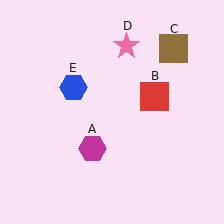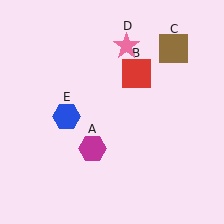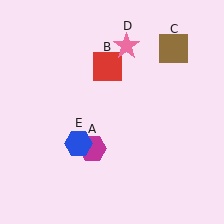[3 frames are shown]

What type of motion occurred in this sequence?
The red square (object B), blue hexagon (object E) rotated counterclockwise around the center of the scene.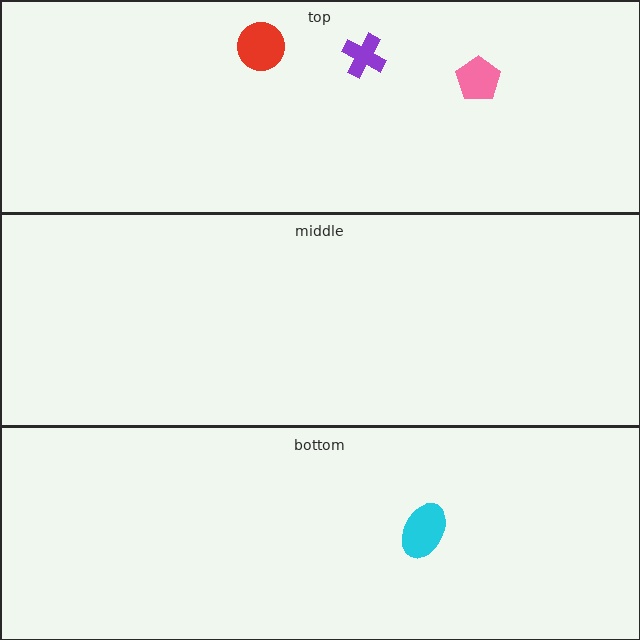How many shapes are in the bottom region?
1.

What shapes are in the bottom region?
The cyan ellipse.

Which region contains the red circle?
The top region.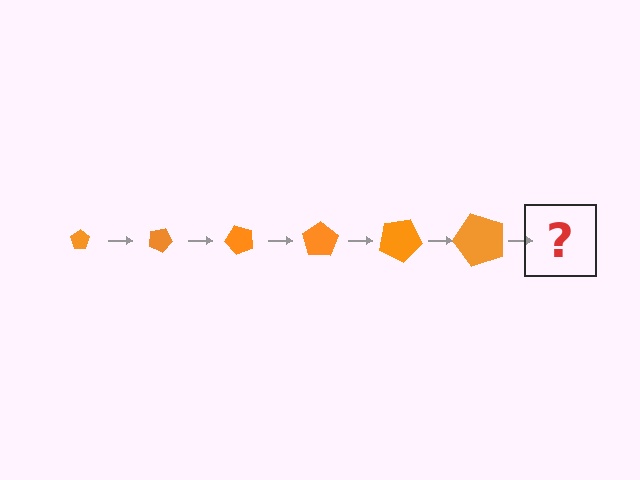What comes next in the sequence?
The next element should be a pentagon, larger than the previous one and rotated 150 degrees from the start.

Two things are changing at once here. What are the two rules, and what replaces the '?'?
The two rules are that the pentagon grows larger each step and it rotates 25 degrees each step. The '?' should be a pentagon, larger than the previous one and rotated 150 degrees from the start.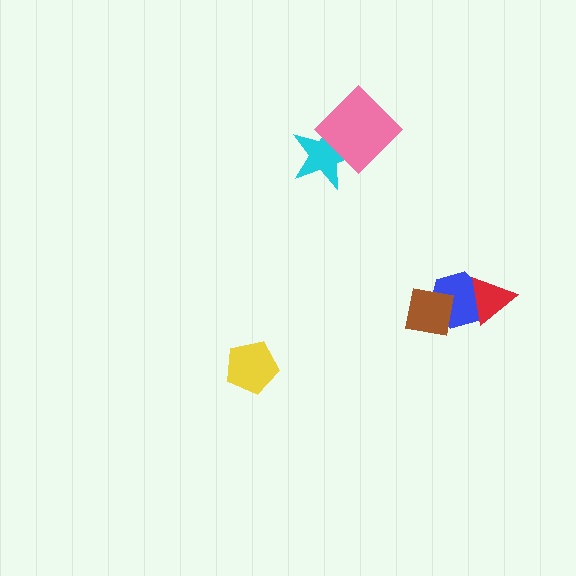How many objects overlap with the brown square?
1 object overlaps with the brown square.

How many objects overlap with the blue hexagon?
2 objects overlap with the blue hexagon.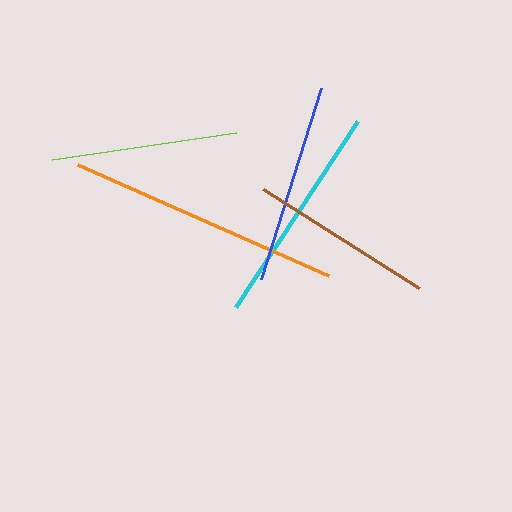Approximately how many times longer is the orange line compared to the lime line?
The orange line is approximately 1.5 times the length of the lime line.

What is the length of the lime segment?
The lime segment is approximately 186 pixels long.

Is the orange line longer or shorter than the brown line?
The orange line is longer than the brown line.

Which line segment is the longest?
The orange line is the longest at approximately 274 pixels.